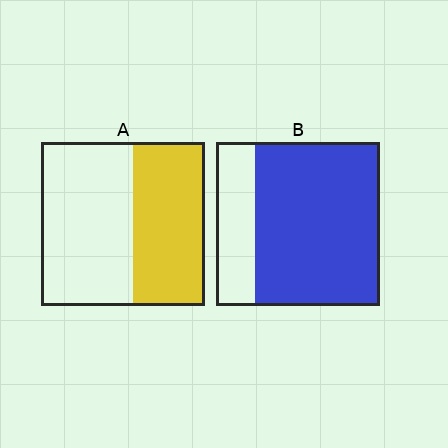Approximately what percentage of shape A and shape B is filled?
A is approximately 45% and B is approximately 75%.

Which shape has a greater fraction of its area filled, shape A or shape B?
Shape B.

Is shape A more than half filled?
No.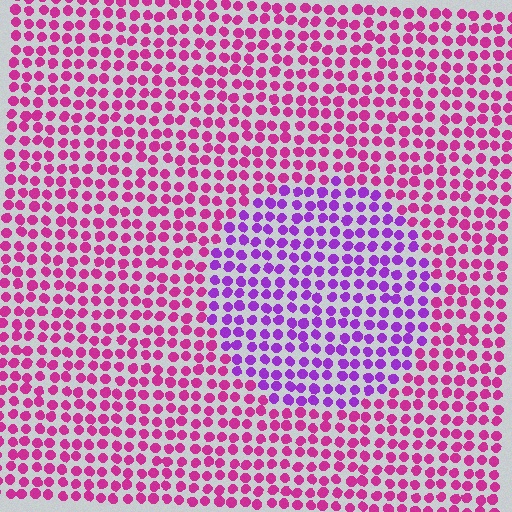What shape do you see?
I see a circle.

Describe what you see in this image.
The image is filled with small magenta elements in a uniform arrangement. A circle-shaped region is visible where the elements are tinted to a slightly different hue, forming a subtle color boundary.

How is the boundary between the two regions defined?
The boundary is defined purely by a slight shift in hue (about 39 degrees). Spacing, size, and orientation are identical on both sides.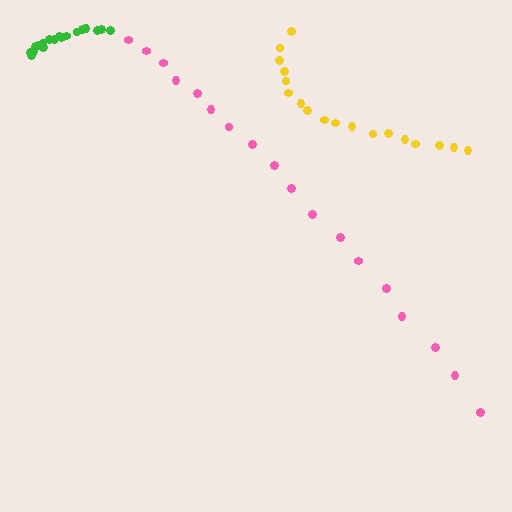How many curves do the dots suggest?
There are 3 distinct paths.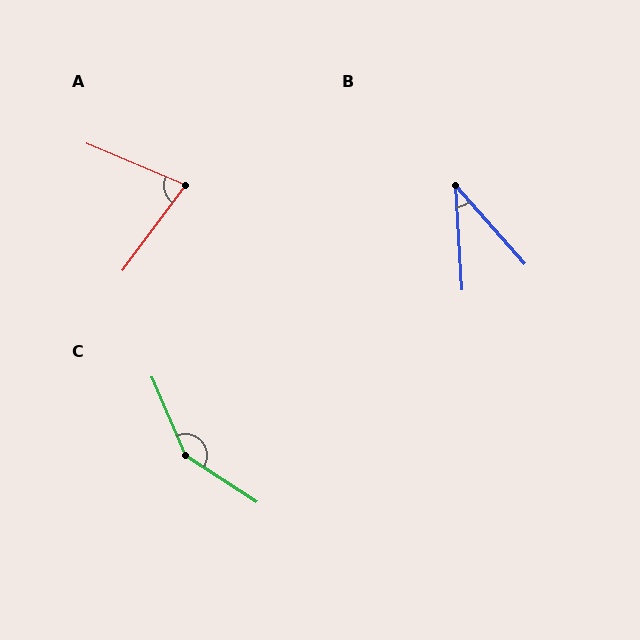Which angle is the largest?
C, at approximately 146 degrees.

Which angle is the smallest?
B, at approximately 38 degrees.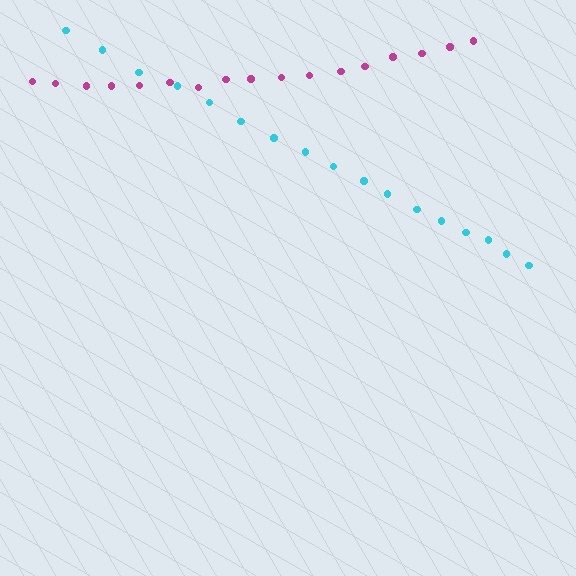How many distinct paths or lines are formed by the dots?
There are 2 distinct paths.